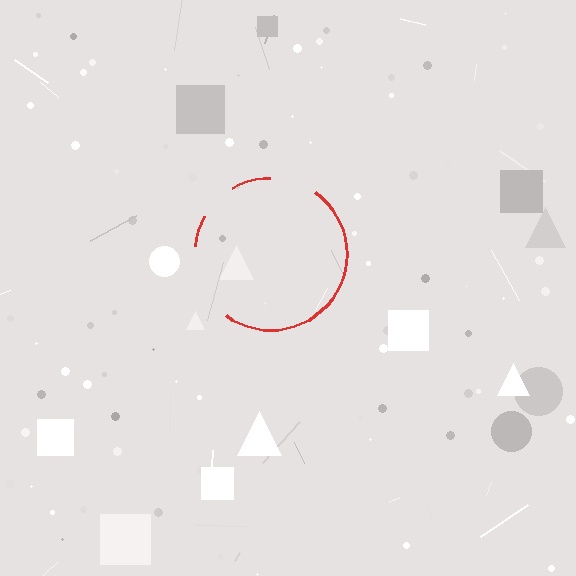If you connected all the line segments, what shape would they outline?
They would outline a circle.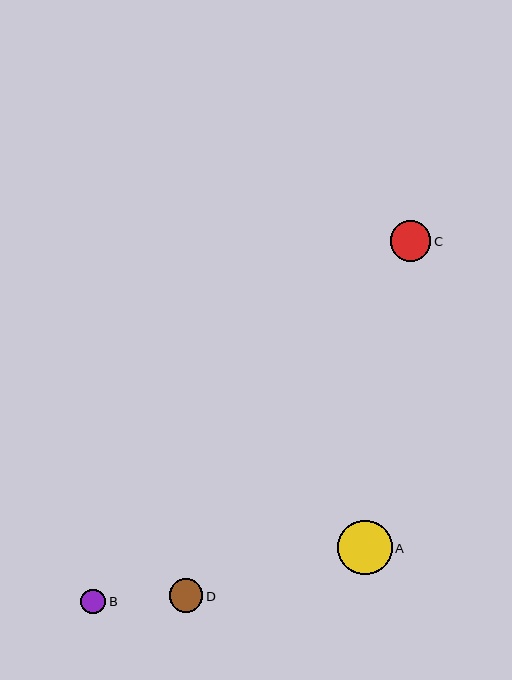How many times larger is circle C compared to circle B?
Circle C is approximately 1.6 times the size of circle B.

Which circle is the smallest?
Circle B is the smallest with a size of approximately 25 pixels.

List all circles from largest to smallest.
From largest to smallest: A, C, D, B.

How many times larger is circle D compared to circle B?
Circle D is approximately 1.3 times the size of circle B.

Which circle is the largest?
Circle A is the largest with a size of approximately 55 pixels.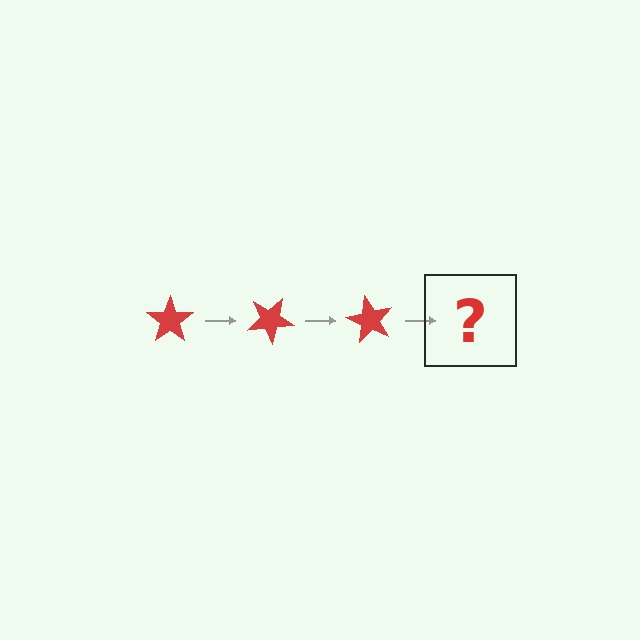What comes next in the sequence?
The next element should be a red star rotated 90 degrees.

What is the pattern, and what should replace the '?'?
The pattern is that the star rotates 30 degrees each step. The '?' should be a red star rotated 90 degrees.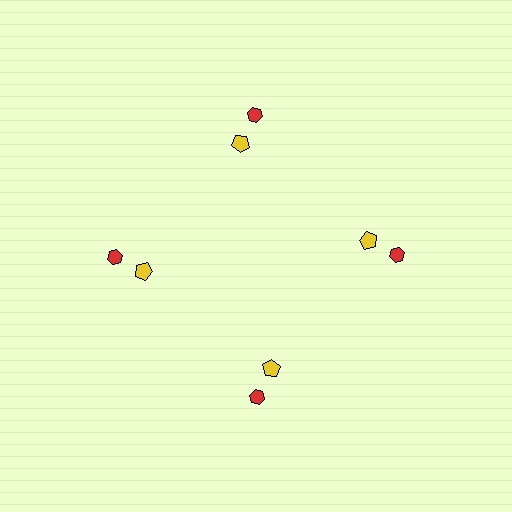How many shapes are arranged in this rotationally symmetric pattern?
There are 8 shapes, arranged in 4 groups of 2.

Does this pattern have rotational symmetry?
Yes, this pattern has 4-fold rotational symmetry. It looks the same after rotating 90 degrees around the center.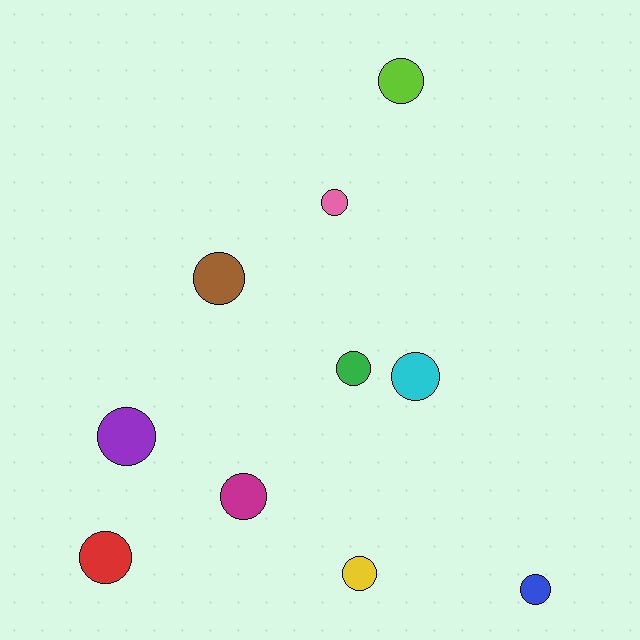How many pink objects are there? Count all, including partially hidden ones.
There is 1 pink object.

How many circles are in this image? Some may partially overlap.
There are 10 circles.